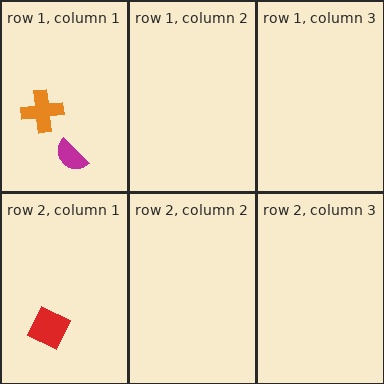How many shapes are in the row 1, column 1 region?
2.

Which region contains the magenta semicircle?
The row 1, column 1 region.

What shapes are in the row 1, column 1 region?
The magenta semicircle, the orange cross.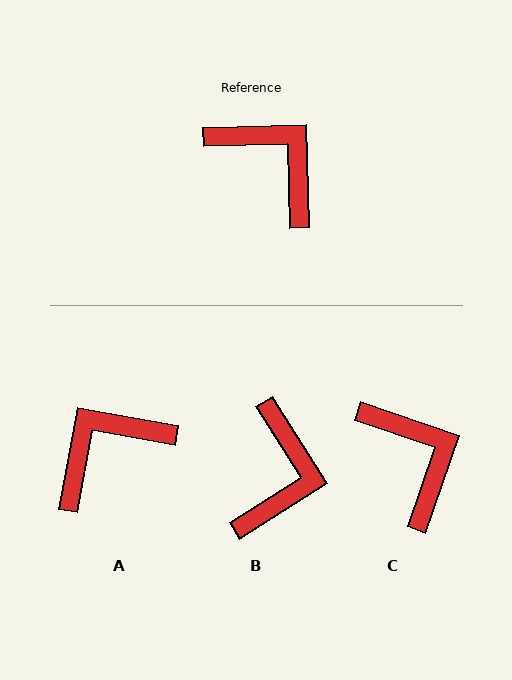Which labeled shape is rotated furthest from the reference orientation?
A, about 78 degrees away.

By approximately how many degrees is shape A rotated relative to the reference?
Approximately 78 degrees counter-clockwise.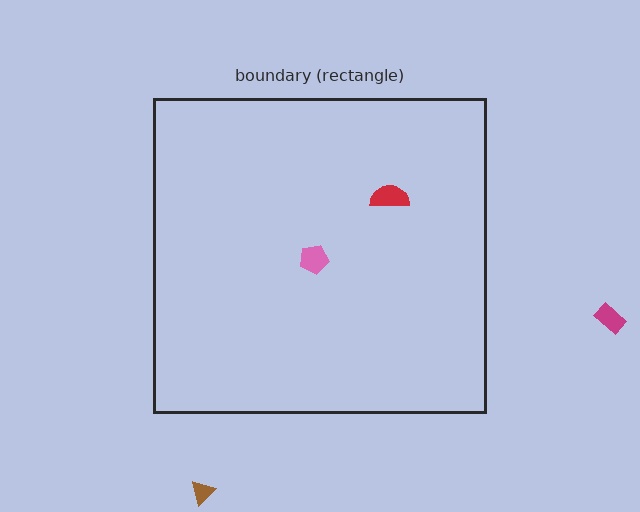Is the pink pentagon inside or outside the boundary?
Inside.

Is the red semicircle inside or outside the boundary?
Inside.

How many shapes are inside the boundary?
2 inside, 2 outside.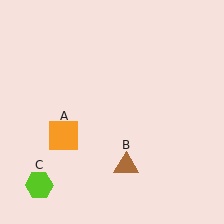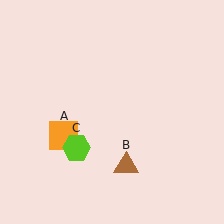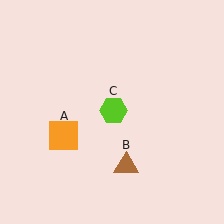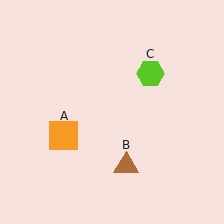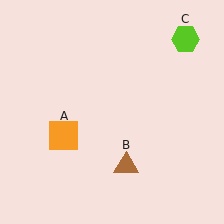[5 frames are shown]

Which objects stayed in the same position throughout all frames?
Orange square (object A) and brown triangle (object B) remained stationary.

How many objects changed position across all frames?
1 object changed position: lime hexagon (object C).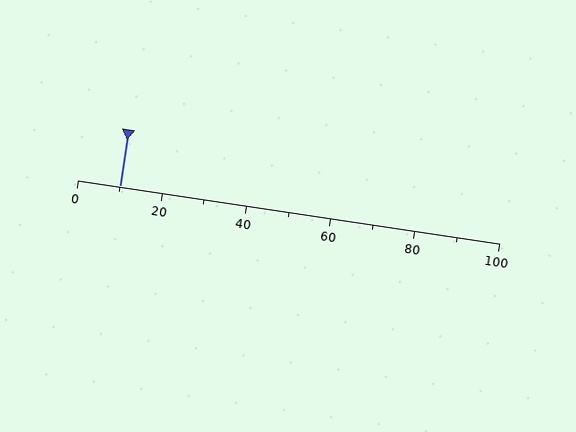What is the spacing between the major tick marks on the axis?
The major ticks are spaced 20 apart.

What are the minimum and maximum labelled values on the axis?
The axis runs from 0 to 100.